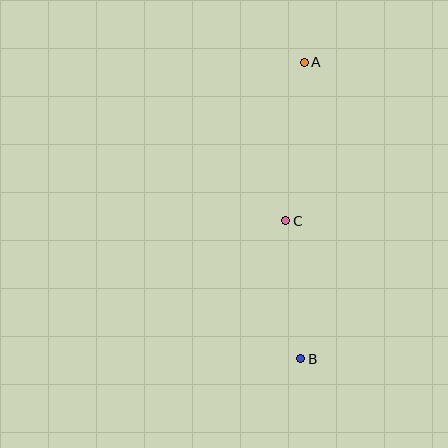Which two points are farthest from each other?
Points A and B are farthest from each other.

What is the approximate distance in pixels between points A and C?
The distance between A and C is approximately 160 pixels.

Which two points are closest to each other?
Points B and C are closest to each other.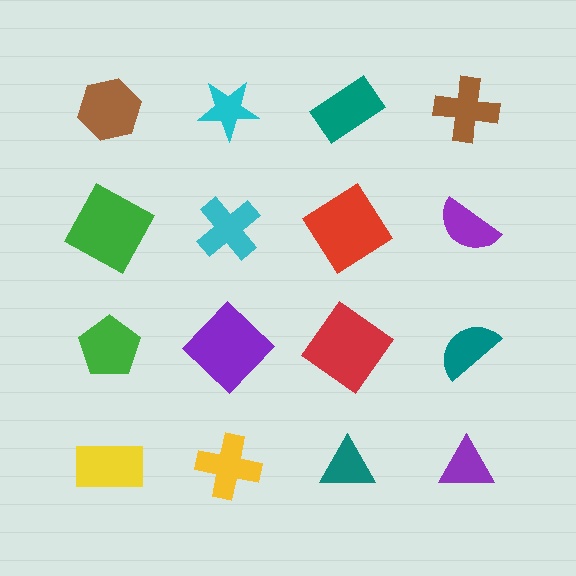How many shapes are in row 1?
4 shapes.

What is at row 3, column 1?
A green pentagon.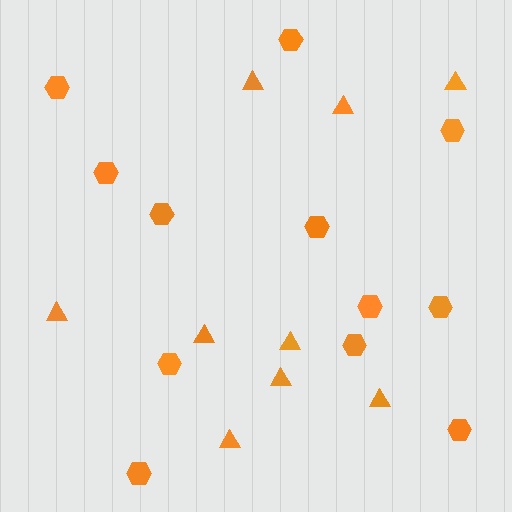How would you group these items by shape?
There are 2 groups: one group of triangles (9) and one group of hexagons (12).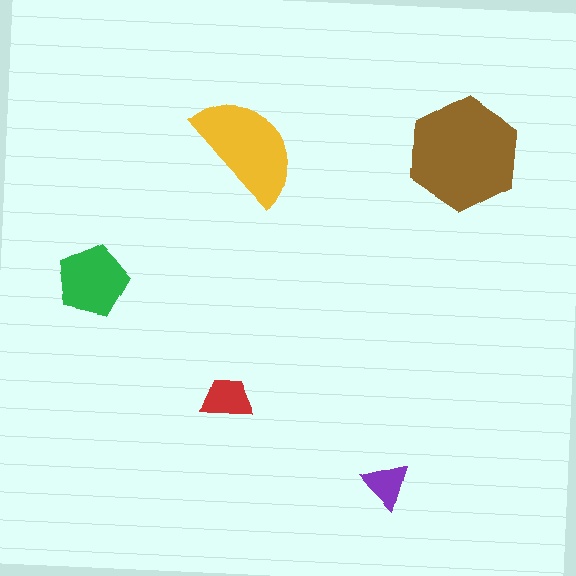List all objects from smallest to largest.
The purple triangle, the red trapezoid, the green pentagon, the yellow semicircle, the brown hexagon.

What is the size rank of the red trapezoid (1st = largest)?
4th.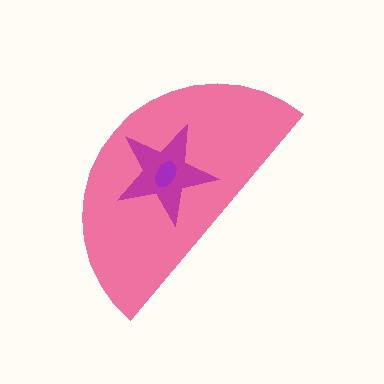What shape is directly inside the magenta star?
The purple ellipse.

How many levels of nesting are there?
3.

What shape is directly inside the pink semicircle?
The magenta star.